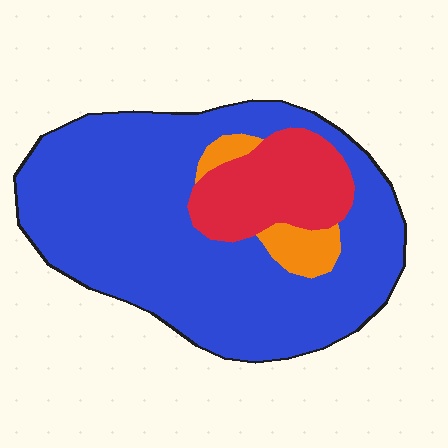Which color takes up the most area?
Blue, at roughly 75%.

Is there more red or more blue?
Blue.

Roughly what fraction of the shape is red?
Red takes up about one sixth (1/6) of the shape.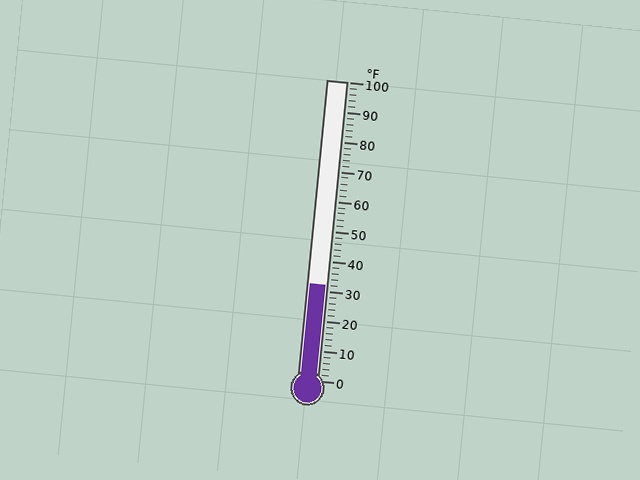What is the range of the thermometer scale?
The thermometer scale ranges from 0°F to 100°F.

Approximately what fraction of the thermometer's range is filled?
The thermometer is filled to approximately 30% of its range.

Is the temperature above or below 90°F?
The temperature is below 90°F.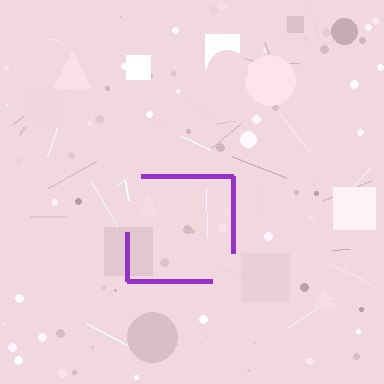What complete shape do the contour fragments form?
The contour fragments form a square.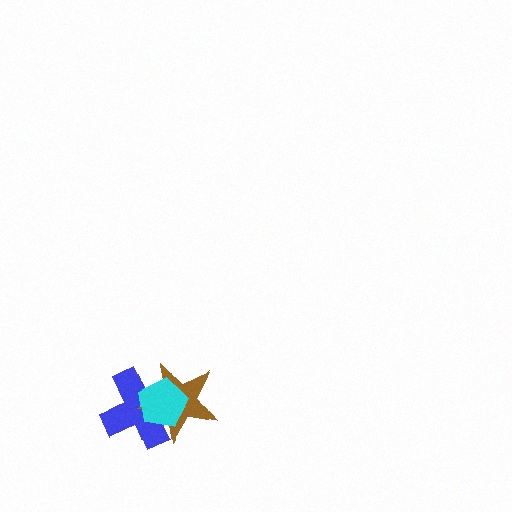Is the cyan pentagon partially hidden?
No, no other shape covers it.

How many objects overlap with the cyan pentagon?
2 objects overlap with the cyan pentagon.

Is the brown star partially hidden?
Yes, it is partially covered by another shape.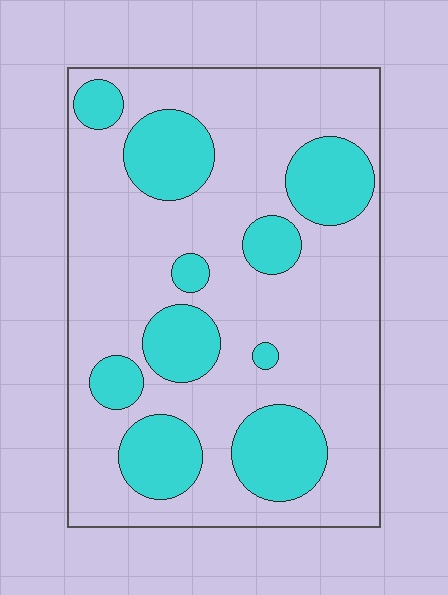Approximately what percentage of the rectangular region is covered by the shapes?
Approximately 30%.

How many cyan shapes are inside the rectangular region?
10.